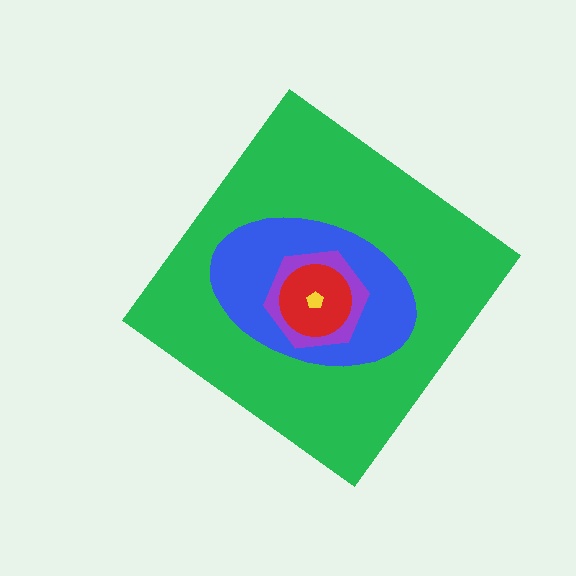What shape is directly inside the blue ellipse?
The purple hexagon.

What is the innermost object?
The yellow pentagon.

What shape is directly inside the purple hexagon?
The red circle.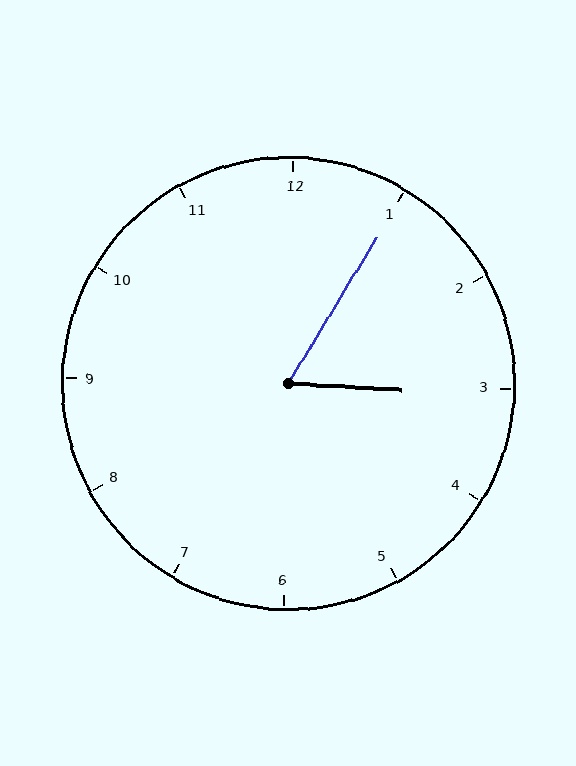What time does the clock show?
3:05.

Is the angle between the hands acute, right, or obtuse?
It is acute.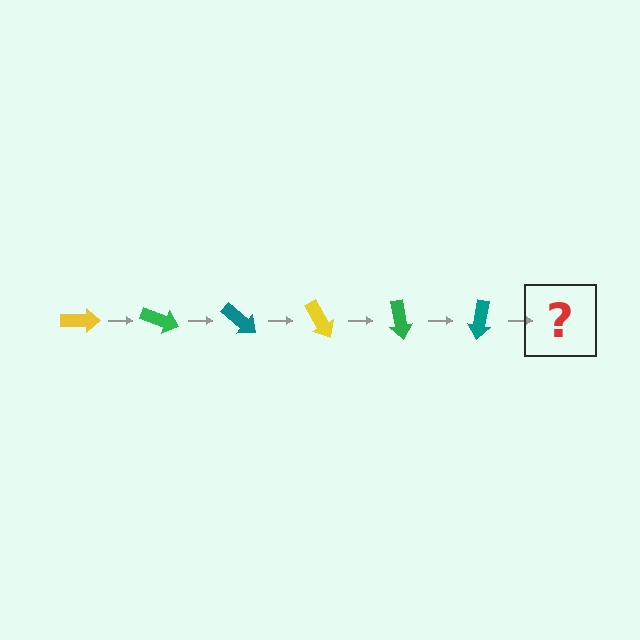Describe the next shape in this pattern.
It should be a yellow arrow, rotated 120 degrees from the start.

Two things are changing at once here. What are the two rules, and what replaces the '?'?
The two rules are that it rotates 20 degrees each step and the color cycles through yellow, green, and teal. The '?' should be a yellow arrow, rotated 120 degrees from the start.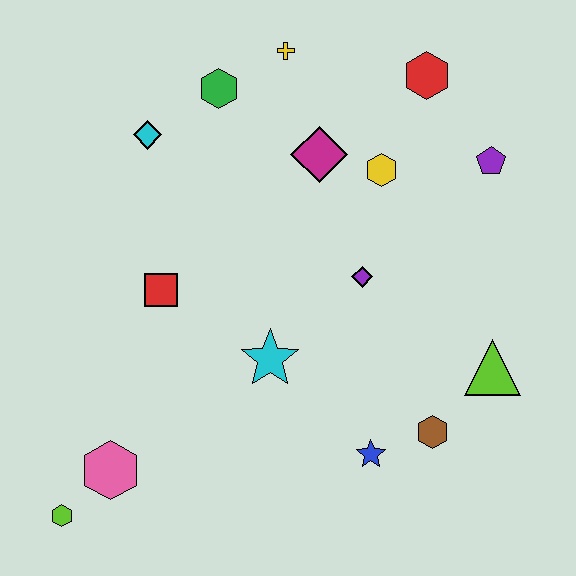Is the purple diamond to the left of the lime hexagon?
No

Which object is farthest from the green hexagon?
The lime hexagon is farthest from the green hexagon.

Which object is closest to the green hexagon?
The yellow cross is closest to the green hexagon.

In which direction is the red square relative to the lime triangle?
The red square is to the left of the lime triangle.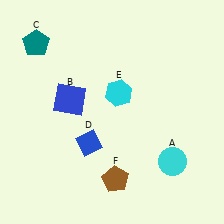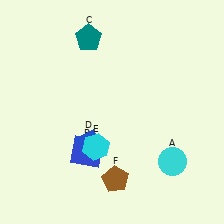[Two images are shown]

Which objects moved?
The objects that moved are: the blue square (B), the teal pentagon (C), the cyan hexagon (E).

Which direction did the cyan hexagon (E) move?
The cyan hexagon (E) moved down.